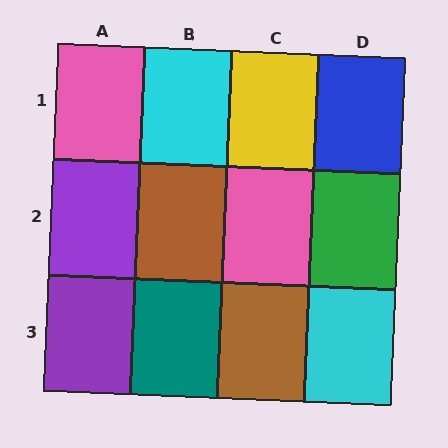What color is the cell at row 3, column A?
Purple.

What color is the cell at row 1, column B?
Cyan.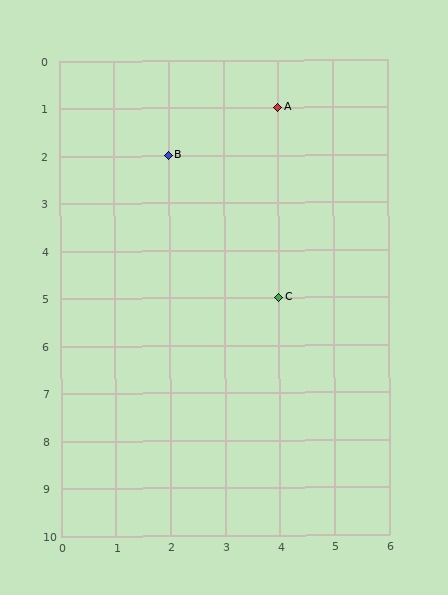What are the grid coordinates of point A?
Point A is at grid coordinates (4, 1).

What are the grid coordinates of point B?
Point B is at grid coordinates (2, 2).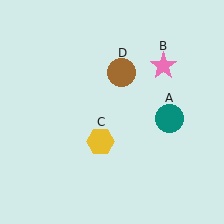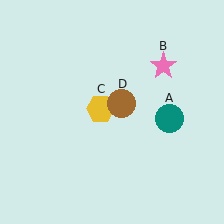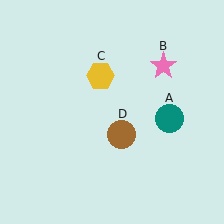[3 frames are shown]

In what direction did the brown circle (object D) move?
The brown circle (object D) moved down.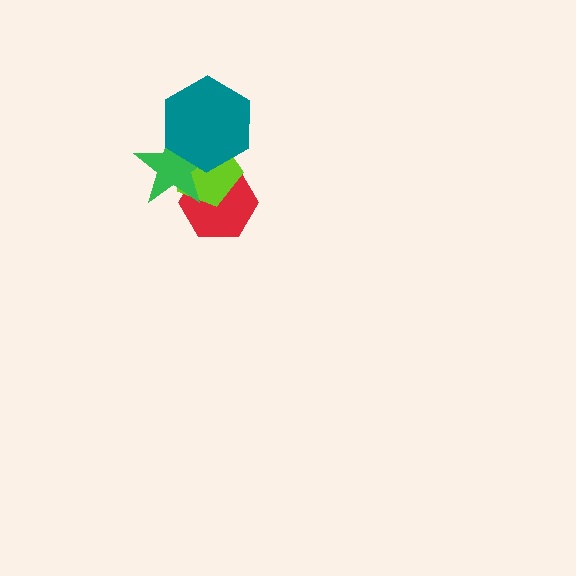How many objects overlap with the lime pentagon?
3 objects overlap with the lime pentagon.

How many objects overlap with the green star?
3 objects overlap with the green star.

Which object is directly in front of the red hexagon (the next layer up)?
The lime pentagon is directly in front of the red hexagon.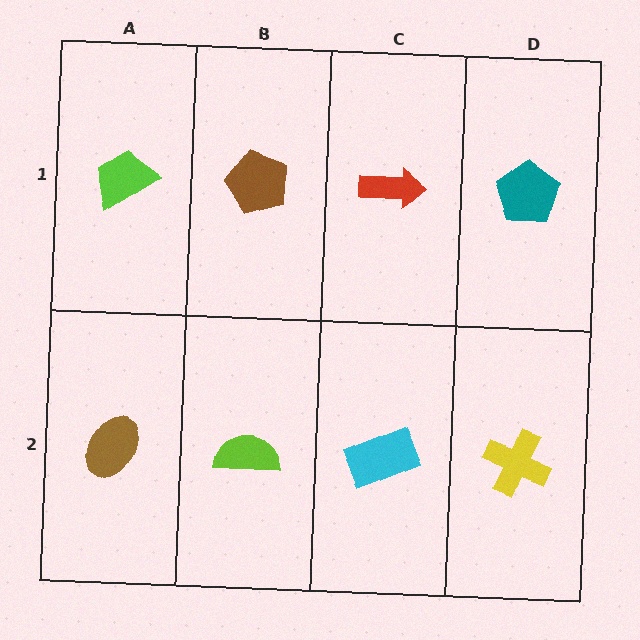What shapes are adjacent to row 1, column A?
A brown ellipse (row 2, column A), a brown pentagon (row 1, column B).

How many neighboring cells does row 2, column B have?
3.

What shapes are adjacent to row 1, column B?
A lime semicircle (row 2, column B), a lime trapezoid (row 1, column A), a red arrow (row 1, column C).